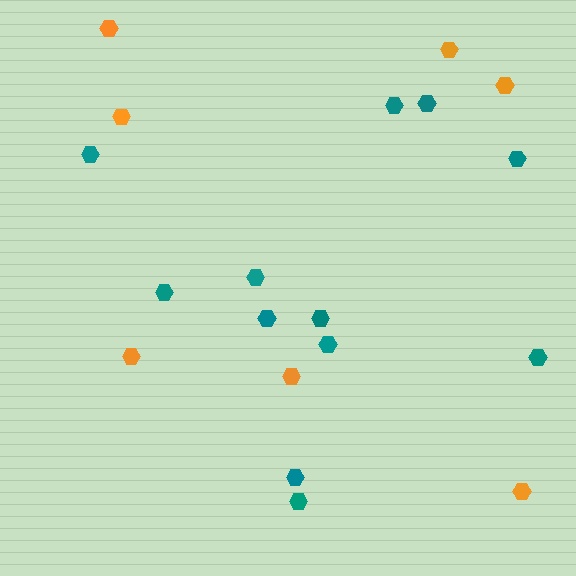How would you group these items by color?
There are 2 groups: one group of teal hexagons (12) and one group of orange hexagons (7).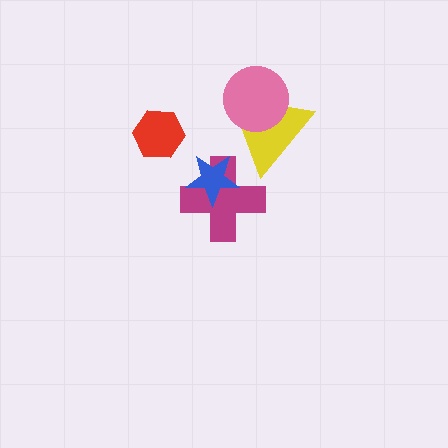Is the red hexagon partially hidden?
No, no other shape covers it.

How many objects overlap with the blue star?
1 object overlaps with the blue star.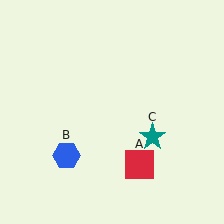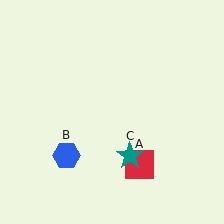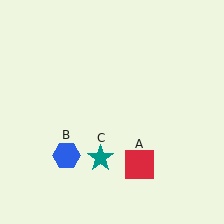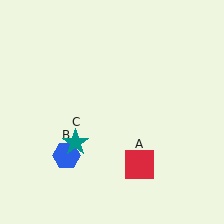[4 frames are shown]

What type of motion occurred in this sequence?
The teal star (object C) rotated clockwise around the center of the scene.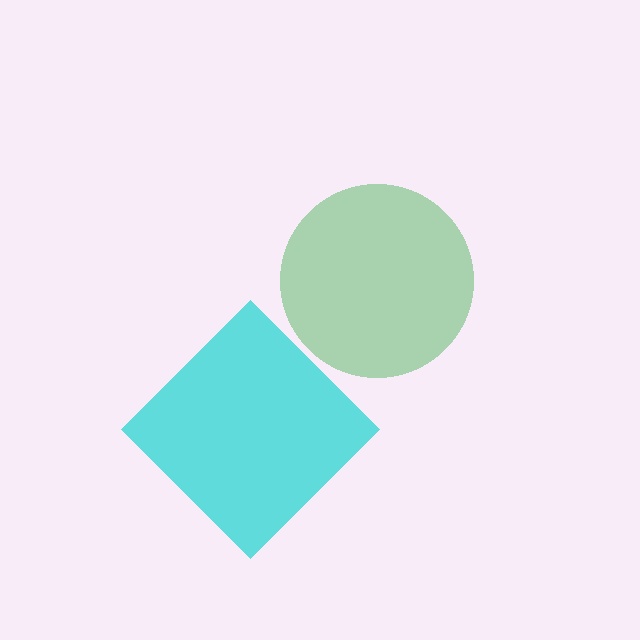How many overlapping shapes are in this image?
There are 2 overlapping shapes in the image.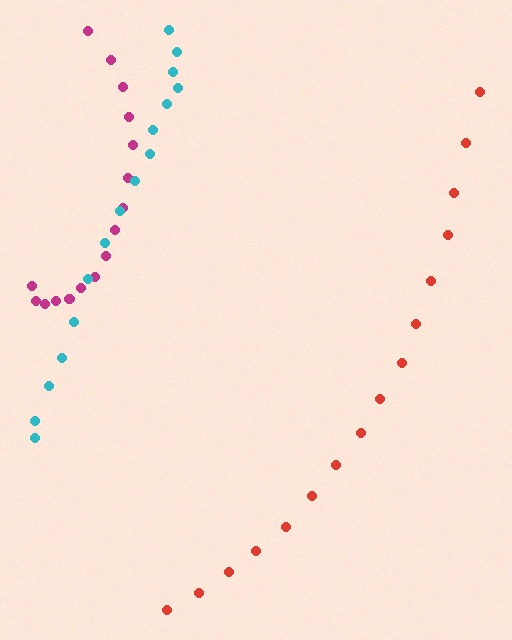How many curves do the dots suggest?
There are 3 distinct paths.